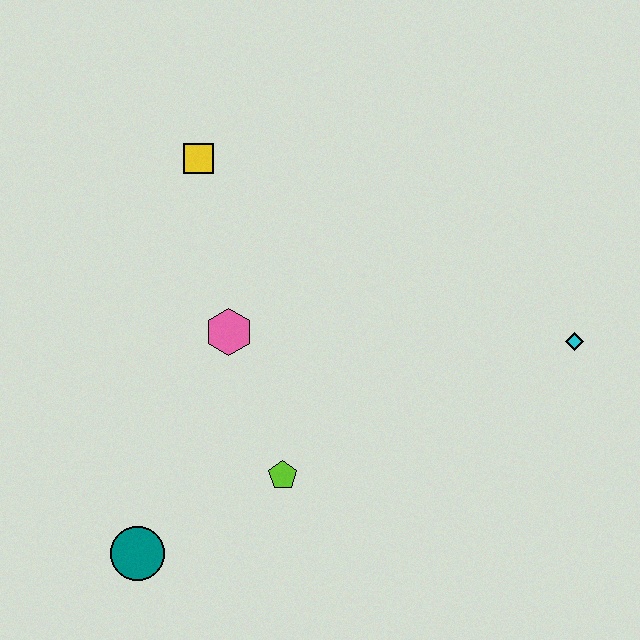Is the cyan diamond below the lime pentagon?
No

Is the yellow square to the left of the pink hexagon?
Yes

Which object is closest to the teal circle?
The lime pentagon is closest to the teal circle.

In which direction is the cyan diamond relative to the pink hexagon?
The cyan diamond is to the right of the pink hexagon.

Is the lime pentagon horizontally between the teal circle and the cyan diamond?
Yes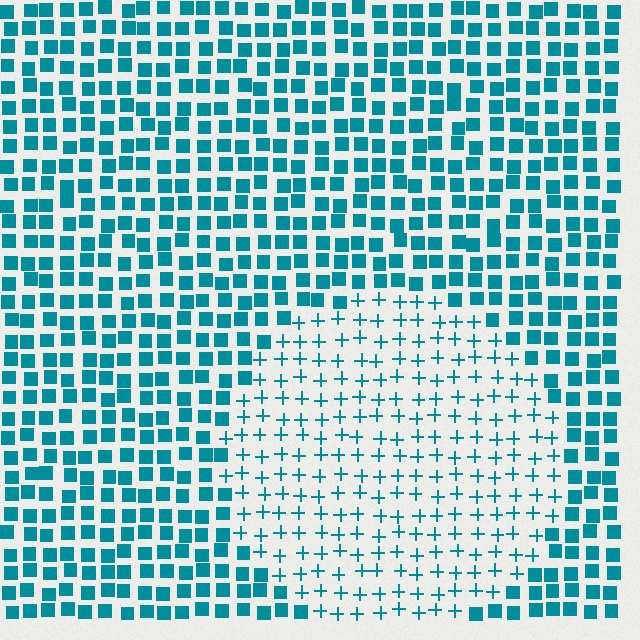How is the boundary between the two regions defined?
The boundary is defined by a change in element shape: plus signs inside vs. squares outside. All elements share the same color and spacing.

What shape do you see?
I see a circle.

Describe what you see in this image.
The image is filled with small teal elements arranged in a uniform grid. A circle-shaped region contains plus signs, while the surrounding area contains squares. The boundary is defined purely by the change in element shape.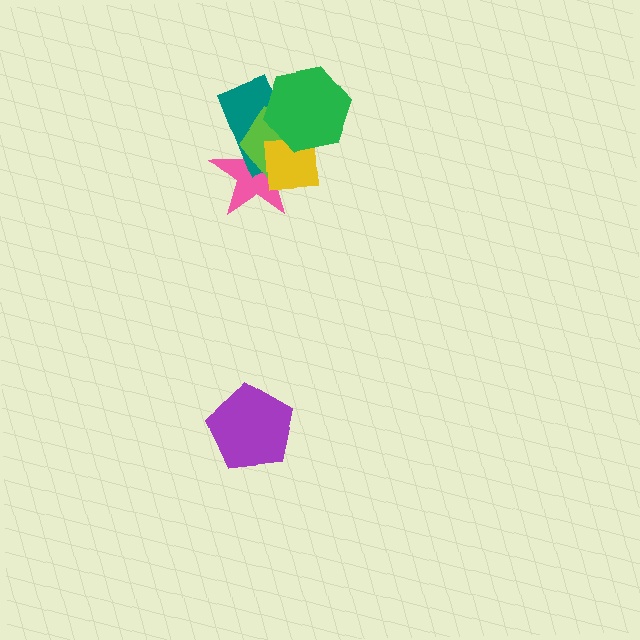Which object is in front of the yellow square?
The green hexagon is in front of the yellow square.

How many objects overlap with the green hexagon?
4 objects overlap with the green hexagon.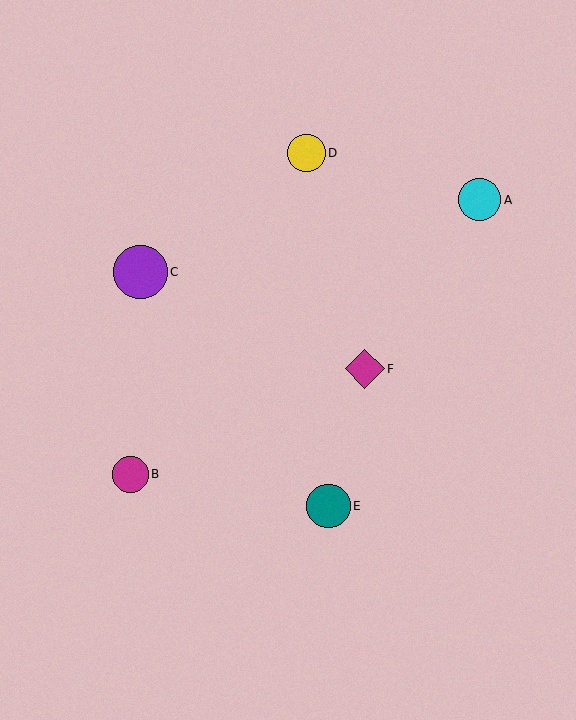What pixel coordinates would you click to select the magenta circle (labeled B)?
Click at (130, 474) to select the magenta circle B.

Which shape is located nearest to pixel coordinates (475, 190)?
The cyan circle (labeled A) at (480, 200) is nearest to that location.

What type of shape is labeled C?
Shape C is a purple circle.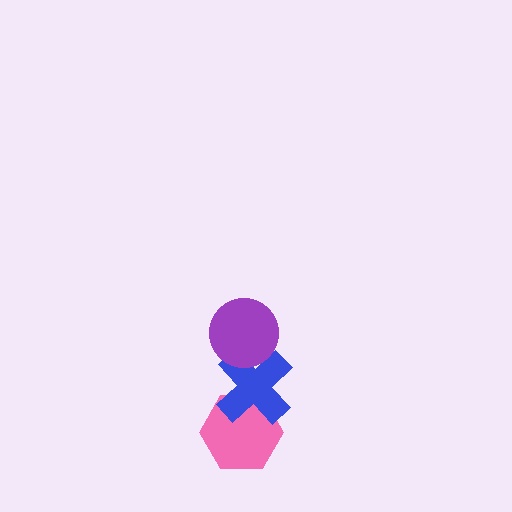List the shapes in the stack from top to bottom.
From top to bottom: the purple circle, the blue cross, the pink hexagon.